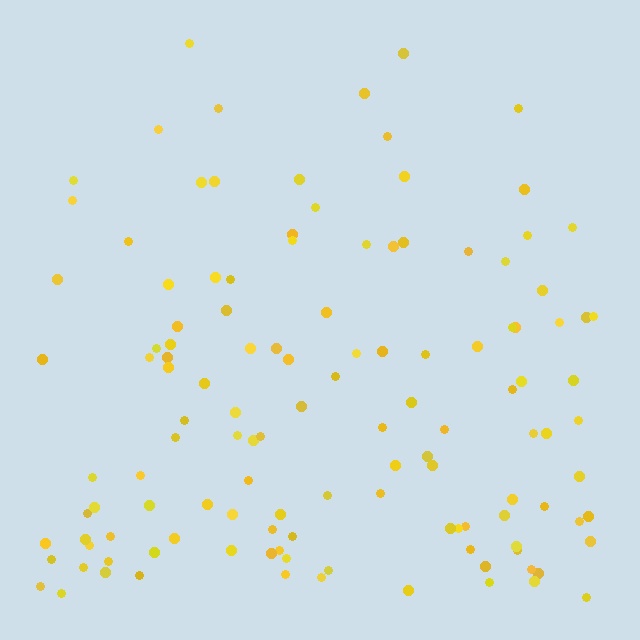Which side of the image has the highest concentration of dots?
The bottom.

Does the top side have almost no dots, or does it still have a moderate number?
Still a moderate number, just noticeably fewer than the bottom.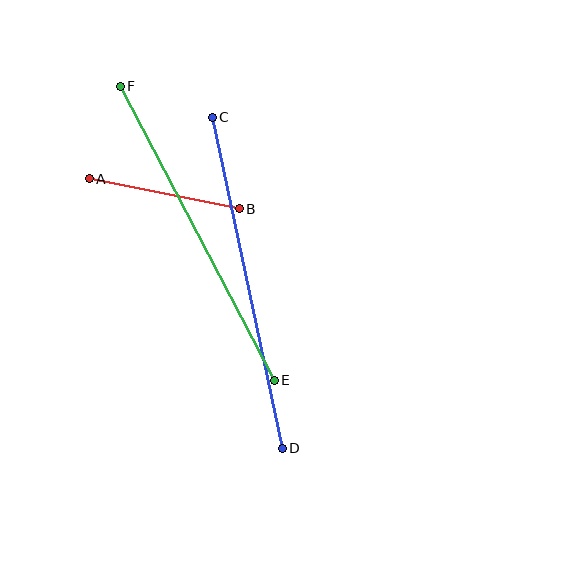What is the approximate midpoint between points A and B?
The midpoint is at approximately (164, 194) pixels.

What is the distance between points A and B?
The distance is approximately 153 pixels.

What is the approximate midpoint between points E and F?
The midpoint is at approximately (197, 233) pixels.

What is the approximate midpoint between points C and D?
The midpoint is at approximately (247, 283) pixels.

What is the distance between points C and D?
The distance is approximately 338 pixels.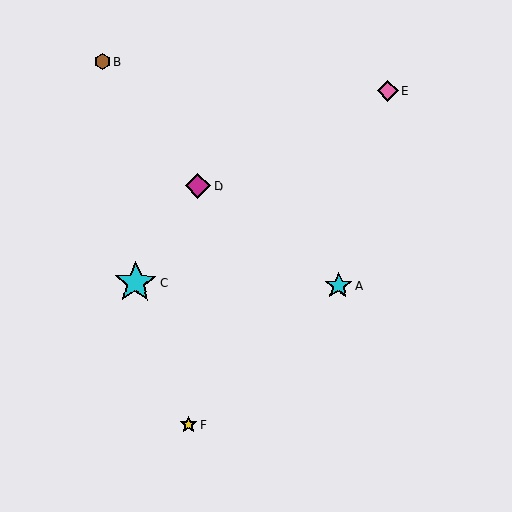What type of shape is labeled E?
Shape E is a pink diamond.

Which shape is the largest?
The cyan star (labeled C) is the largest.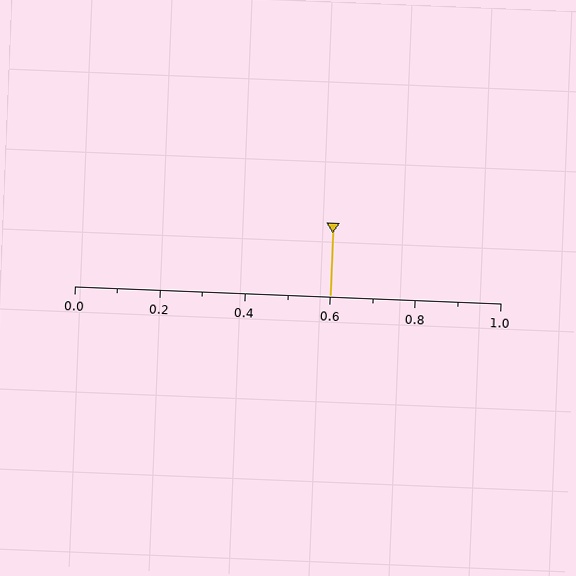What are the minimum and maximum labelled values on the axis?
The axis runs from 0.0 to 1.0.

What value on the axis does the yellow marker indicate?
The marker indicates approximately 0.6.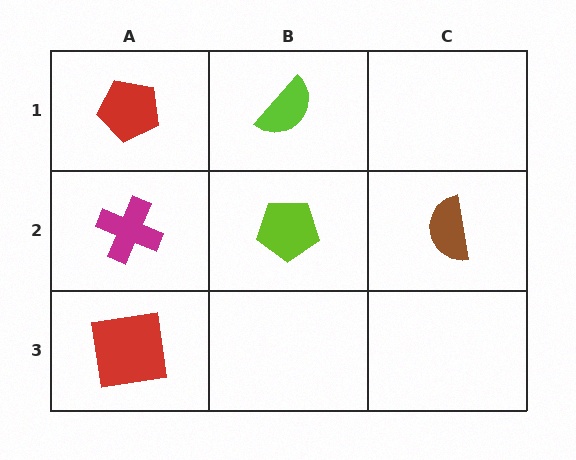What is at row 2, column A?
A magenta cross.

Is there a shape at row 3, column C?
No, that cell is empty.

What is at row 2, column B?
A lime pentagon.